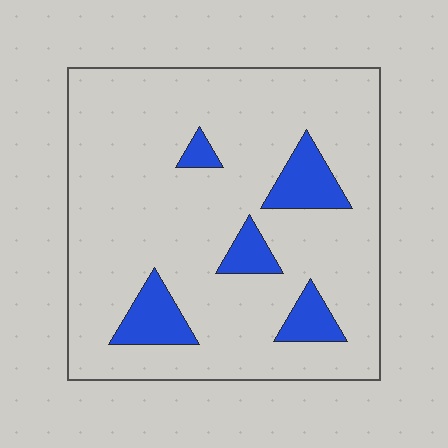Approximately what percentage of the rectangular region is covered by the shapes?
Approximately 15%.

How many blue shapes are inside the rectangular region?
5.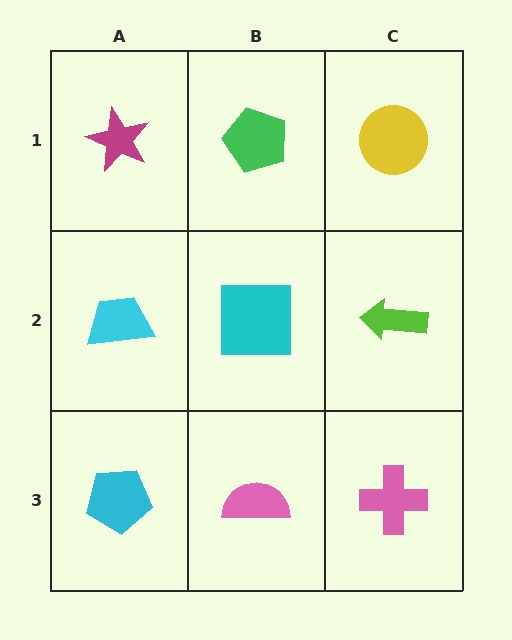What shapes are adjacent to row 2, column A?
A magenta star (row 1, column A), a cyan pentagon (row 3, column A), a cyan square (row 2, column B).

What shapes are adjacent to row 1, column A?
A cyan trapezoid (row 2, column A), a green pentagon (row 1, column B).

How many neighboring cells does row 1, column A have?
2.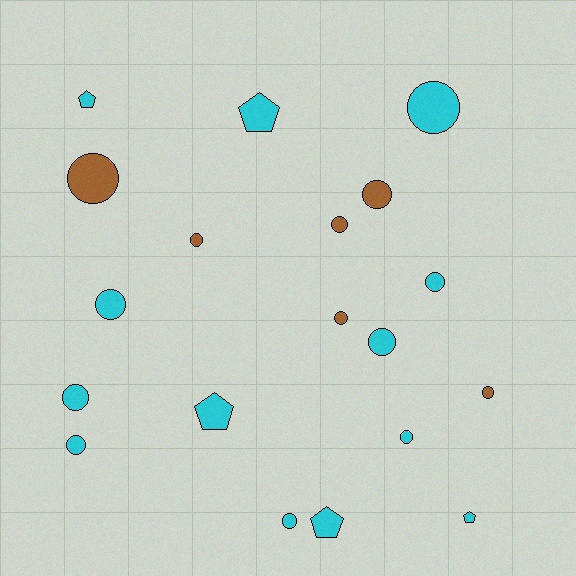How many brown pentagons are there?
There are no brown pentagons.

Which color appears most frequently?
Cyan, with 13 objects.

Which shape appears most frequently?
Circle, with 14 objects.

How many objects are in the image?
There are 19 objects.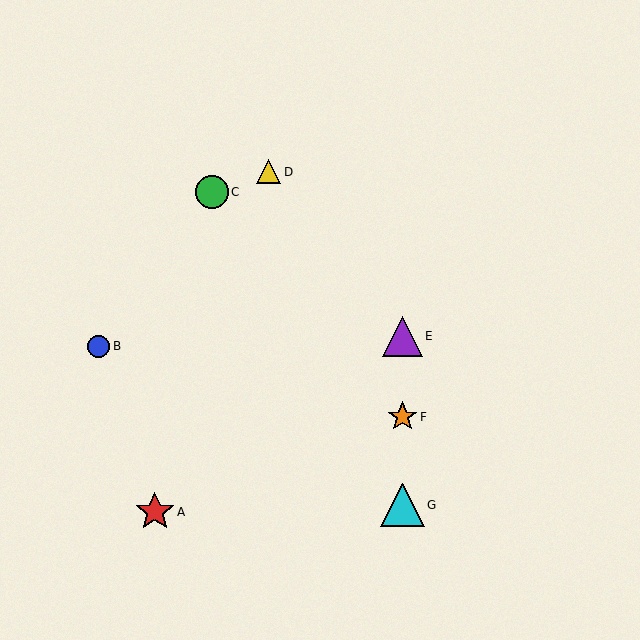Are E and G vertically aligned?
Yes, both are at x≈402.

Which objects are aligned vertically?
Objects E, F, G are aligned vertically.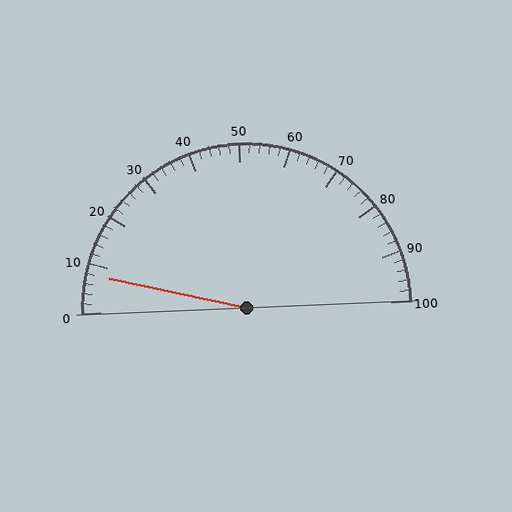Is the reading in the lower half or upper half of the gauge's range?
The reading is in the lower half of the range (0 to 100).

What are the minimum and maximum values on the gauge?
The gauge ranges from 0 to 100.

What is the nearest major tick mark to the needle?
The nearest major tick mark is 10.